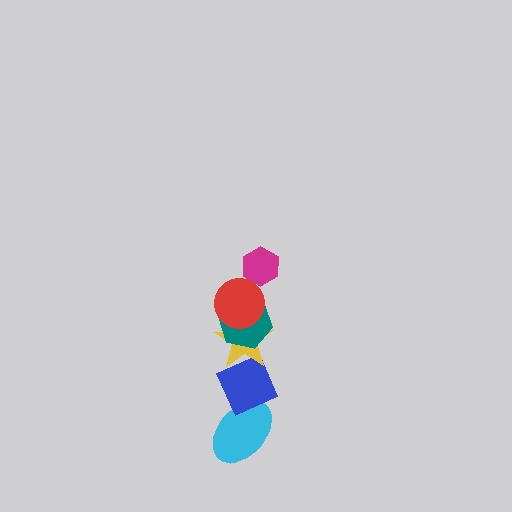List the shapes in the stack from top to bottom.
From top to bottom: the magenta hexagon, the red circle, the teal hexagon, the yellow star, the blue diamond, the cyan ellipse.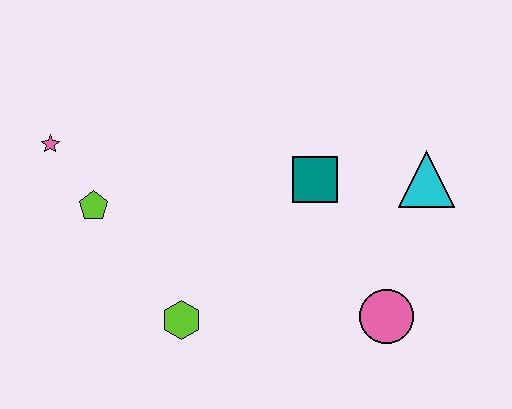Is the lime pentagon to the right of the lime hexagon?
No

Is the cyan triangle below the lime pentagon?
No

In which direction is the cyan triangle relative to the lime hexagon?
The cyan triangle is to the right of the lime hexagon.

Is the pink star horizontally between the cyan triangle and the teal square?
No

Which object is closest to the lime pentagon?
The pink star is closest to the lime pentagon.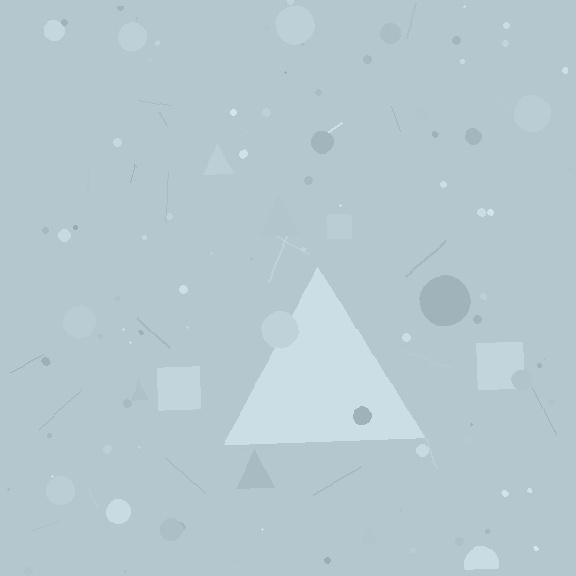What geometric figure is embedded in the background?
A triangle is embedded in the background.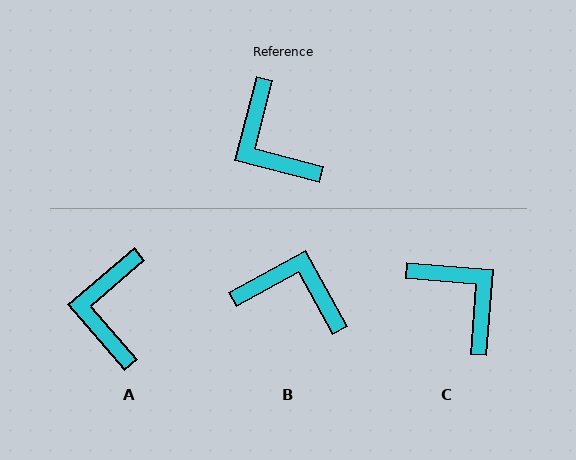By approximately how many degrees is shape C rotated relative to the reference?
Approximately 170 degrees clockwise.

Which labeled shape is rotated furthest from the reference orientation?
C, about 170 degrees away.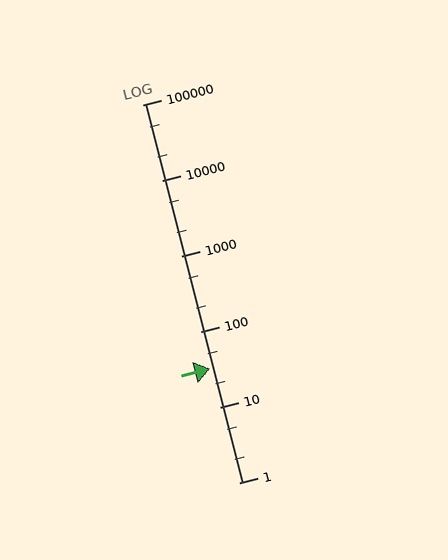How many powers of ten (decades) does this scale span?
The scale spans 5 decades, from 1 to 100000.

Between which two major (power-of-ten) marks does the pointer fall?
The pointer is between 10 and 100.